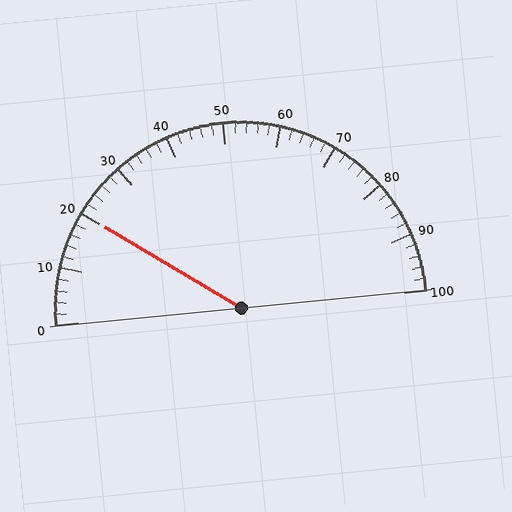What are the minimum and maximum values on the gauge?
The gauge ranges from 0 to 100.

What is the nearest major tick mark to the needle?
The nearest major tick mark is 20.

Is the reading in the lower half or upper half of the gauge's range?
The reading is in the lower half of the range (0 to 100).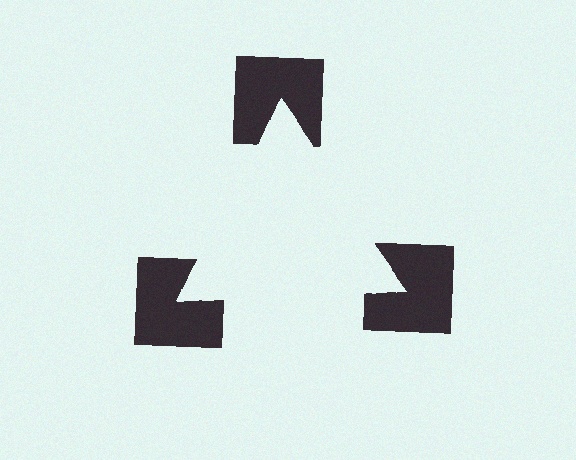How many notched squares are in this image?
There are 3 — one at each vertex of the illusory triangle.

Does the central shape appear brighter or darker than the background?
It typically appears slightly brighter than the background, even though no actual brightness change is drawn.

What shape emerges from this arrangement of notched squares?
An illusory triangle — its edges are inferred from the aligned wedge cuts in the notched squares, not physically drawn.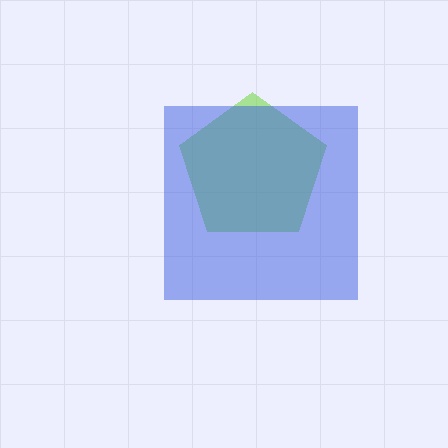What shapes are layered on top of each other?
The layered shapes are: a lime pentagon, a blue square.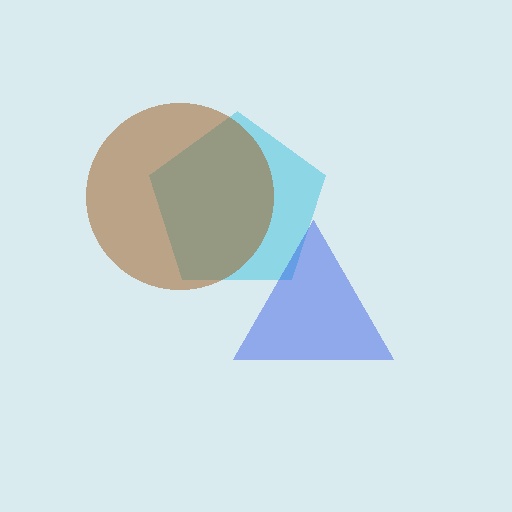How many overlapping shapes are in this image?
There are 3 overlapping shapes in the image.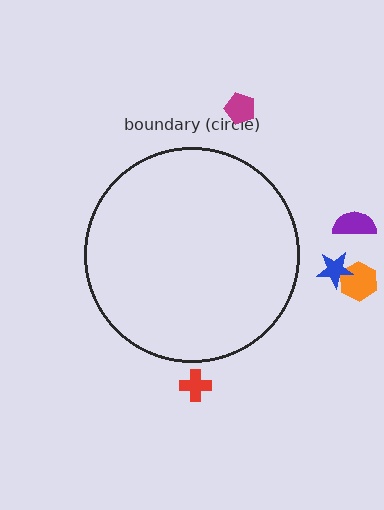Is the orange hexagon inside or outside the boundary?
Outside.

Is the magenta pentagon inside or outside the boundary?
Outside.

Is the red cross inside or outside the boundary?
Outside.